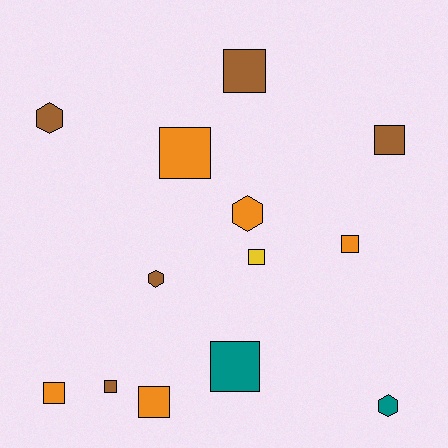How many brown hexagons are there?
There are 2 brown hexagons.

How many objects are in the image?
There are 13 objects.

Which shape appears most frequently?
Square, with 9 objects.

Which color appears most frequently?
Orange, with 5 objects.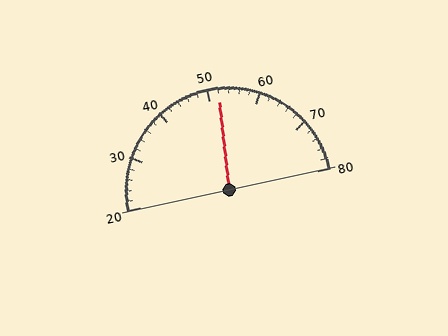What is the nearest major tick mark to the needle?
The nearest major tick mark is 50.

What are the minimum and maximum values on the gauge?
The gauge ranges from 20 to 80.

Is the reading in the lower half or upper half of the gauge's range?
The reading is in the upper half of the range (20 to 80).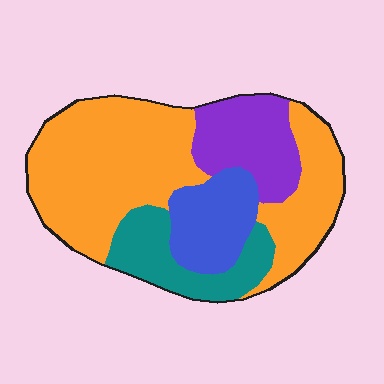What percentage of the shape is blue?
Blue takes up about one eighth (1/8) of the shape.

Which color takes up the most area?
Orange, at roughly 55%.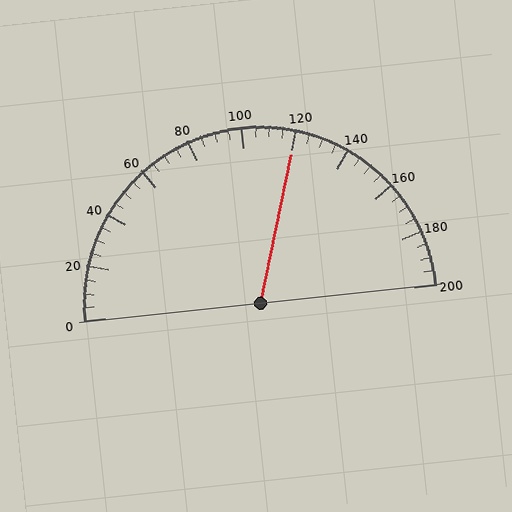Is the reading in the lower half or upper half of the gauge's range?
The reading is in the upper half of the range (0 to 200).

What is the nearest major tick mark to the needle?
The nearest major tick mark is 120.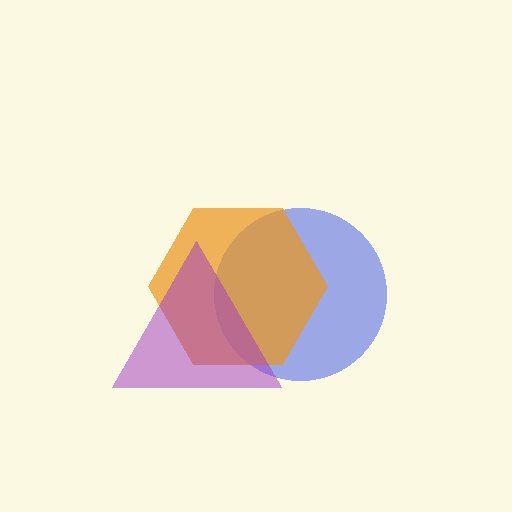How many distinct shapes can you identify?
There are 3 distinct shapes: a blue circle, an orange hexagon, a purple triangle.